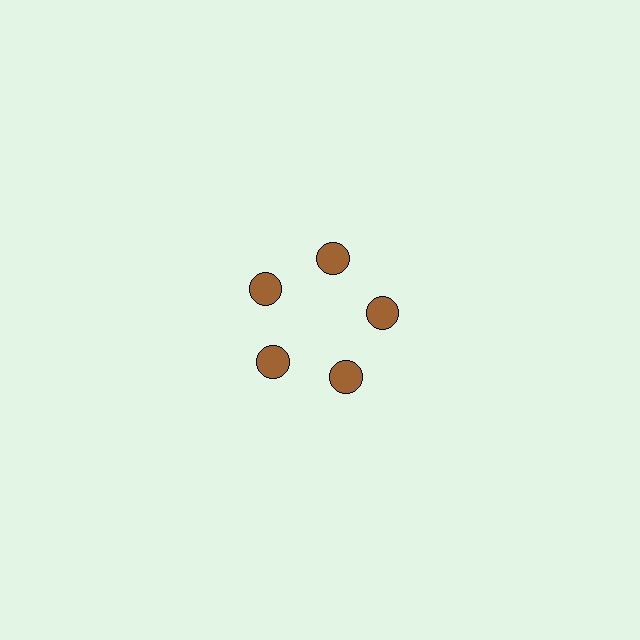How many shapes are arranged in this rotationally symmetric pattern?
There are 5 shapes, arranged in 5 groups of 1.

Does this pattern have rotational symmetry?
Yes, this pattern has 5-fold rotational symmetry. It looks the same after rotating 72 degrees around the center.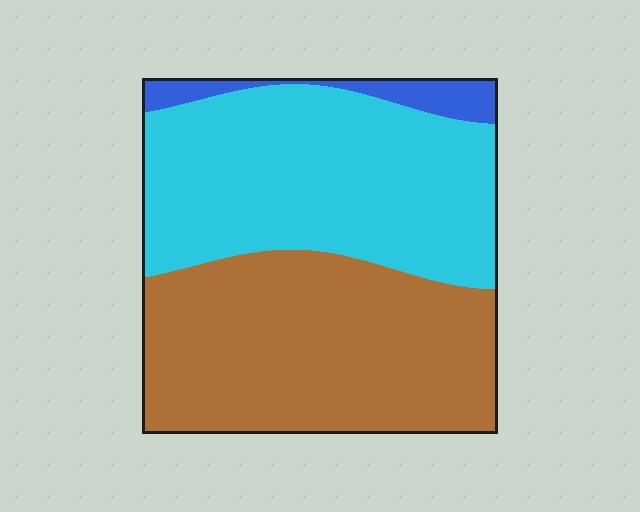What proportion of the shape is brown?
Brown takes up about one half (1/2) of the shape.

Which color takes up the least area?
Blue, at roughly 5%.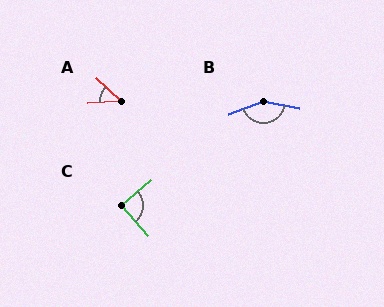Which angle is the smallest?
A, at approximately 46 degrees.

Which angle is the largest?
B, at approximately 149 degrees.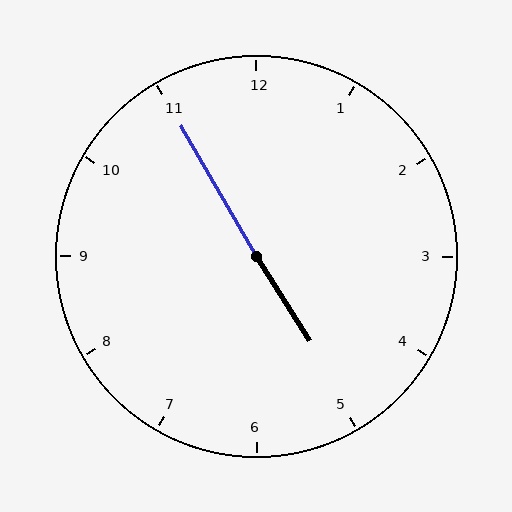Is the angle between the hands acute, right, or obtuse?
It is obtuse.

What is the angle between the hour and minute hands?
Approximately 178 degrees.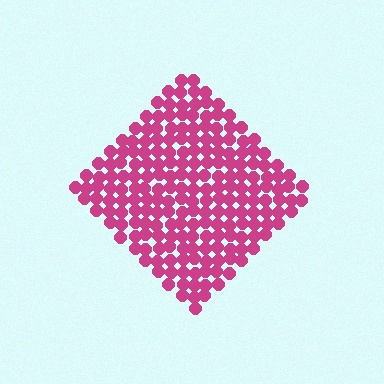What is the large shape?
The large shape is a diamond.